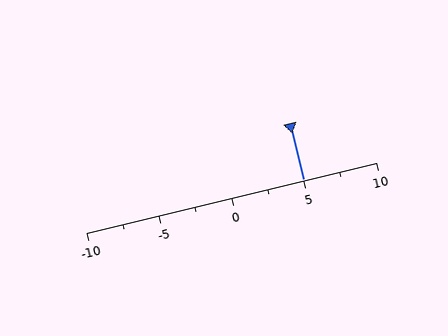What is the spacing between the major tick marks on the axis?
The major ticks are spaced 5 apart.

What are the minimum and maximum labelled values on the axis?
The axis runs from -10 to 10.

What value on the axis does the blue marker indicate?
The marker indicates approximately 5.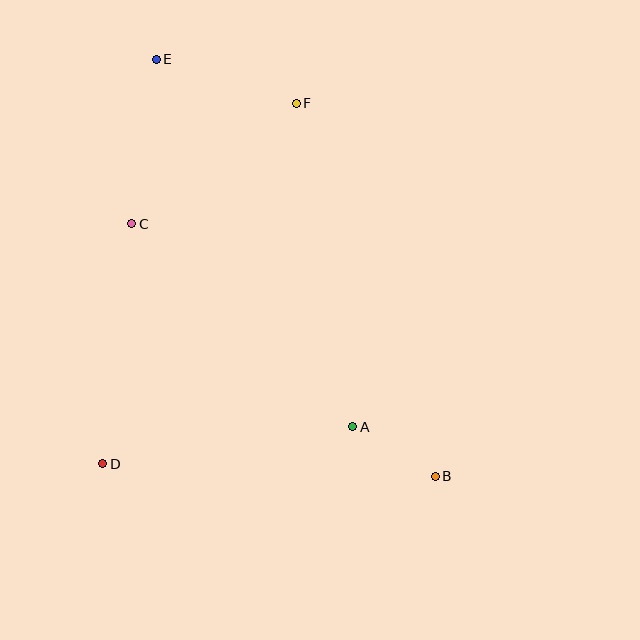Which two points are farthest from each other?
Points B and E are farthest from each other.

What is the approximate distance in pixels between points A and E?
The distance between A and E is approximately 417 pixels.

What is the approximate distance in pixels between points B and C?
The distance between B and C is approximately 395 pixels.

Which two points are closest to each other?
Points A and B are closest to each other.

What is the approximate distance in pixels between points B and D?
The distance between B and D is approximately 332 pixels.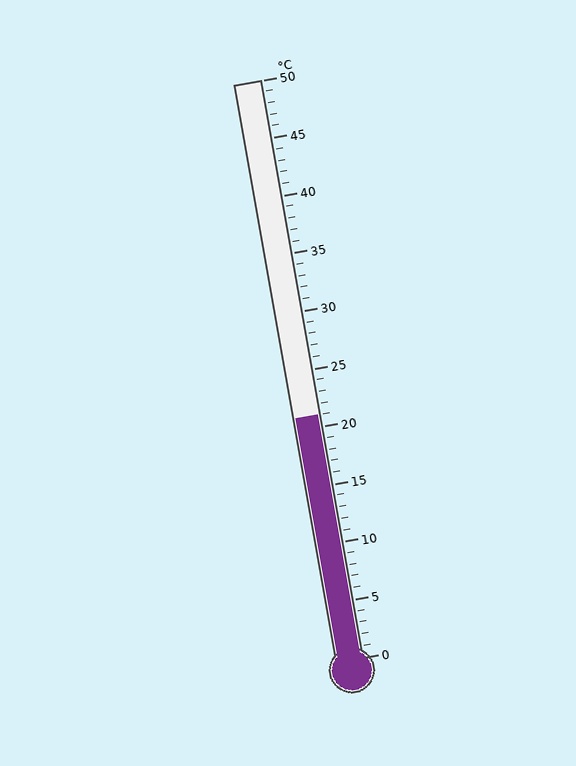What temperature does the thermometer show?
The thermometer shows approximately 21°C.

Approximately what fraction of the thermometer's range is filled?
The thermometer is filled to approximately 40% of its range.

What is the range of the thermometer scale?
The thermometer scale ranges from 0°C to 50°C.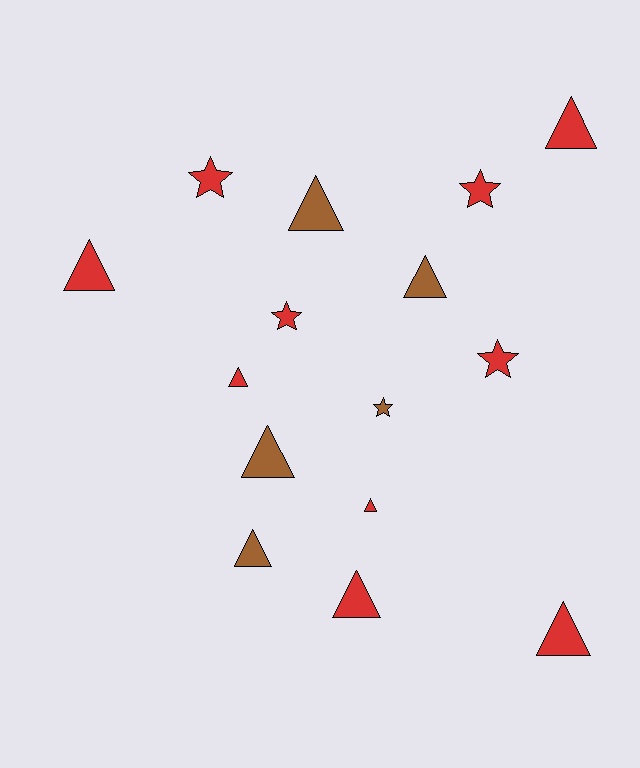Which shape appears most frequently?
Triangle, with 10 objects.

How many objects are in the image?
There are 15 objects.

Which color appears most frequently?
Red, with 10 objects.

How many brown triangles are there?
There are 4 brown triangles.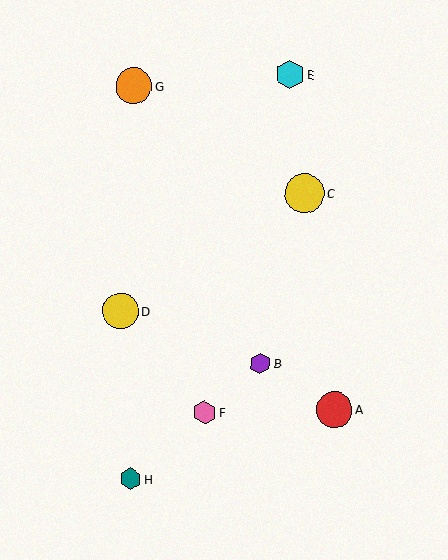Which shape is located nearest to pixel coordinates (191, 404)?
The pink hexagon (labeled F) at (205, 412) is nearest to that location.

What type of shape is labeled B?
Shape B is a purple hexagon.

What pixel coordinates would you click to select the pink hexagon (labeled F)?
Click at (205, 412) to select the pink hexagon F.